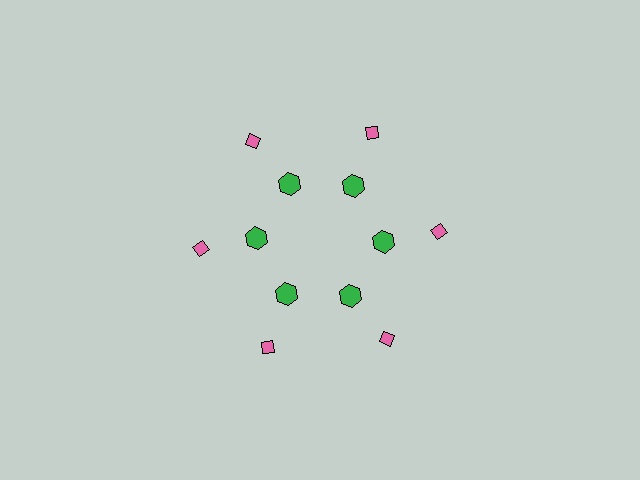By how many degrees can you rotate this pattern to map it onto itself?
The pattern maps onto itself every 60 degrees of rotation.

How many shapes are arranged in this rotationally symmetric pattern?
There are 12 shapes, arranged in 6 groups of 2.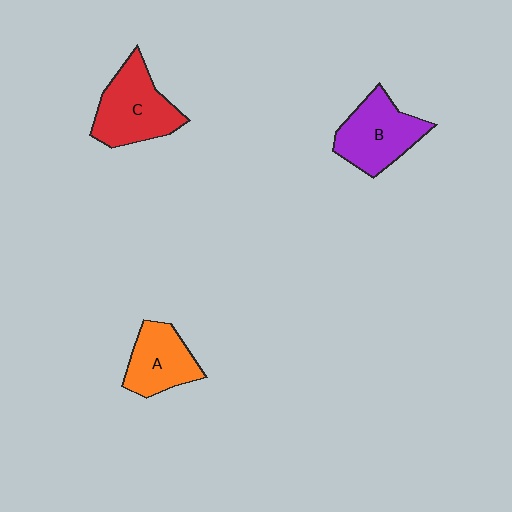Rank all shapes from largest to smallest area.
From largest to smallest: C (red), B (purple), A (orange).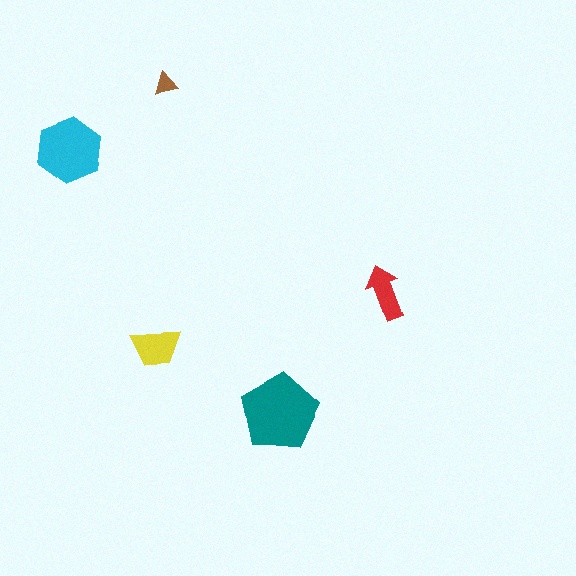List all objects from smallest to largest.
The brown triangle, the red arrow, the yellow trapezoid, the cyan hexagon, the teal pentagon.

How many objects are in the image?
There are 5 objects in the image.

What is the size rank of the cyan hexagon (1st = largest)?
2nd.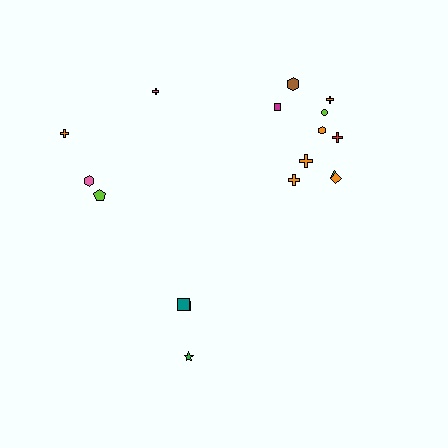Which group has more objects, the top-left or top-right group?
The top-right group.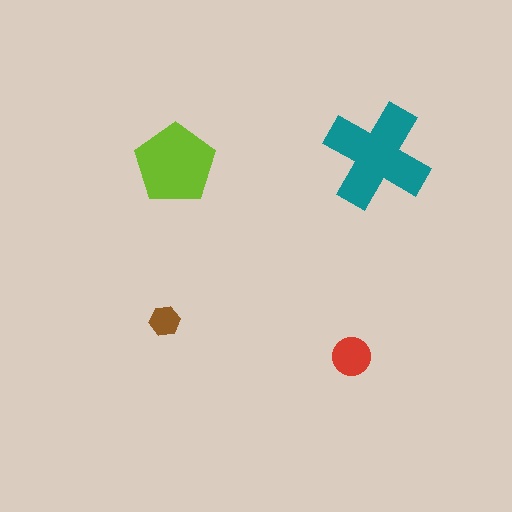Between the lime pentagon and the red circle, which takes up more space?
The lime pentagon.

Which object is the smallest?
The brown hexagon.